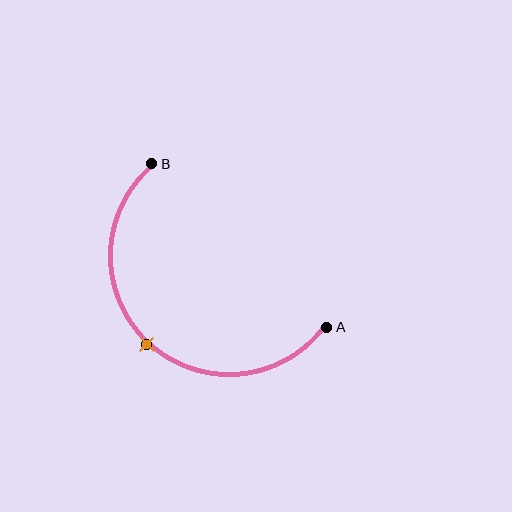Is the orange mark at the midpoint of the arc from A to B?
Yes. The orange mark lies on the arc at equal arc-length from both A and B — it is the arc midpoint.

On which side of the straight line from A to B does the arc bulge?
The arc bulges below and to the left of the straight line connecting A and B.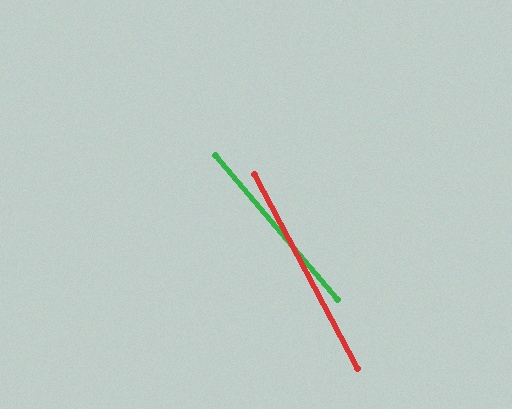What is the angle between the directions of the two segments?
Approximately 12 degrees.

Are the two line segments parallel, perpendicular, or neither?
Neither parallel nor perpendicular — they differ by about 12°.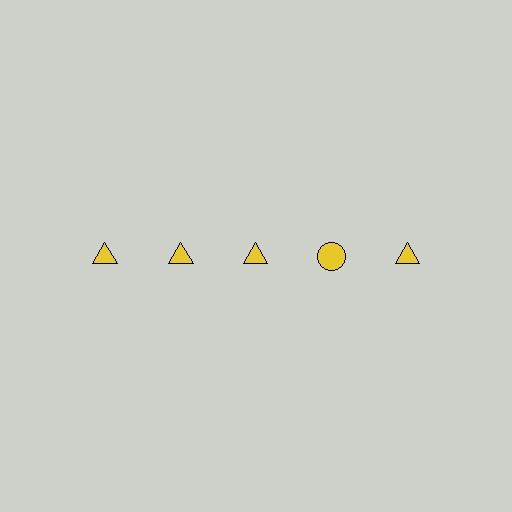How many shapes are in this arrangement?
There are 5 shapes arranged in a grid pattern.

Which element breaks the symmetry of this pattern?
The yellow circle in the top row, second from right column breaks the symmetry. All other shapes are yellow triangles.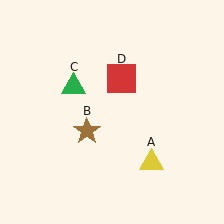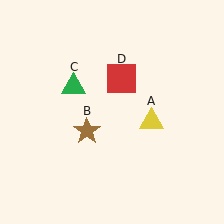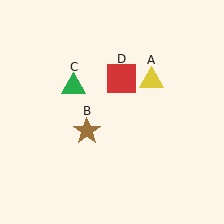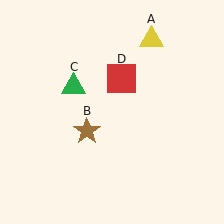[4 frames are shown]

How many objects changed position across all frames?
1 object changed position: yellow triangle (object A).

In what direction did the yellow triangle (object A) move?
The yellow triangle (object A) moved up.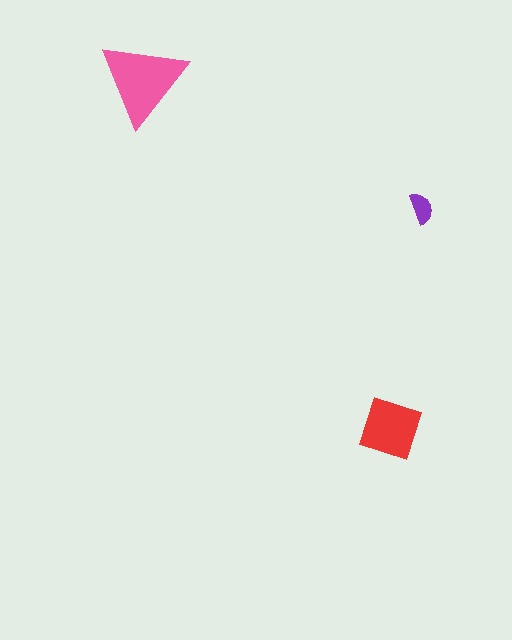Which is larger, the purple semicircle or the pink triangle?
The pink triangle.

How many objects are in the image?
There are 3 objects in the image.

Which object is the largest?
The pink triangle.